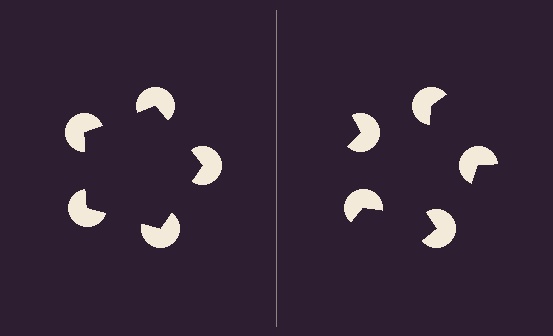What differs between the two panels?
The pac-man discs are positioned identically on both sides; only the wedge orientations differ. On the left they align to a pentagon; on the right they are misaligned.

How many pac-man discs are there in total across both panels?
10 — 5 on each side.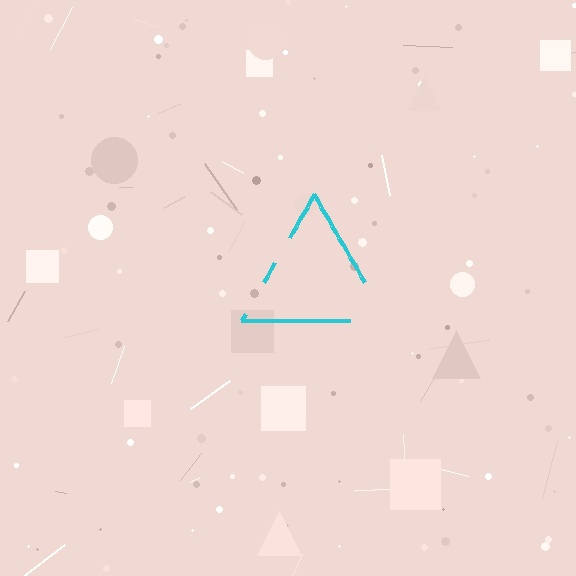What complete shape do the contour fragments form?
The contour fragments form a triangle.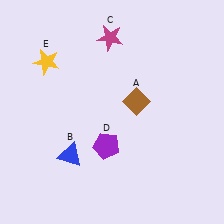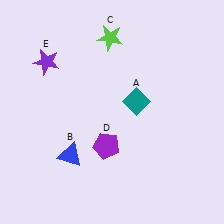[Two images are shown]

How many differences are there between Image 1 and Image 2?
There are 3 differences between the two images.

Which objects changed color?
A changed from brown to teal. C changed from magenta to lime. E changed from yellow to purple.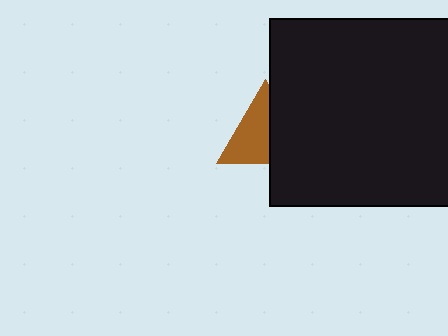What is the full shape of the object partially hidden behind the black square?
The partially hidden object is a brown triangle.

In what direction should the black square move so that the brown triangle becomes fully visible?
The black square should move right. That is the shortest direction to clear the overlap and leave the brown triangle fully visible.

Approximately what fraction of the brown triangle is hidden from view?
Roughly 42% of the brown triangle is hidden behind the black square.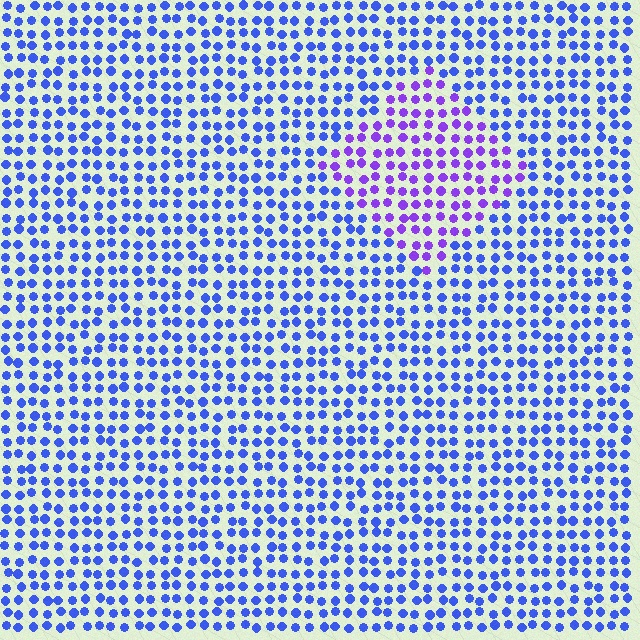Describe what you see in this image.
The image is filled with small blue elements in a uniform arrangement. A diamond-shaped region is visible where the elements are tinted to a slightly different hue, forming a subtle color boundary.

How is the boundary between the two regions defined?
The boundary is defined purely by a slight shift in hue (about 38 degrees). Spacing, size, and orientation are identical on both sides.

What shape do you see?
I see a diamond.